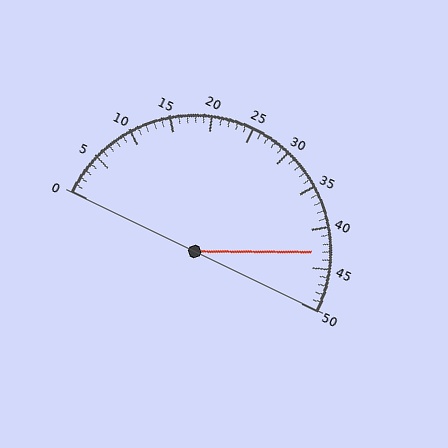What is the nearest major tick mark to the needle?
The nearest major tick mark is 45.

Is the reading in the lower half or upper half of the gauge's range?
The reading is in the upper half of the range (0 to 50).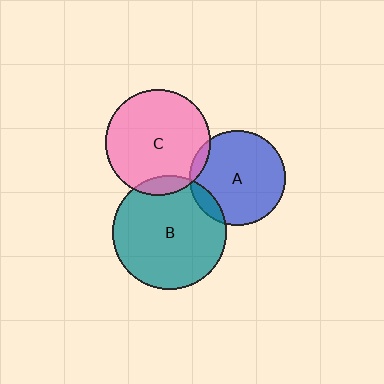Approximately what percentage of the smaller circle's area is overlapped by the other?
Approximately 10%.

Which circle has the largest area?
Circle B (teal).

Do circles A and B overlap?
Yes.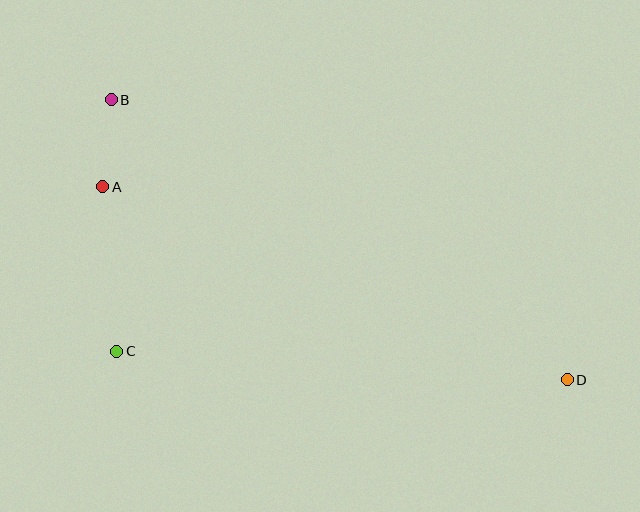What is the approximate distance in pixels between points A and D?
The distance between A and D is approximately 503 pixels.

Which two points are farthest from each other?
Points B and D are farthest from each other.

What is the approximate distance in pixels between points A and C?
The distance between A and C is approximately 165 pixels.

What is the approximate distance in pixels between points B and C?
The distance between B and C is approximately 252 pixels.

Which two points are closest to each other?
Points A and B are closest to each other.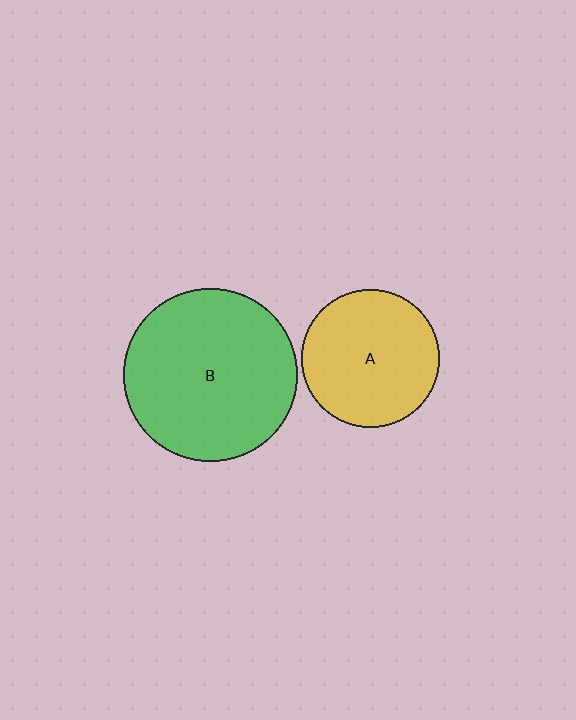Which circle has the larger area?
Circle B (green).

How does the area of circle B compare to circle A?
Approximately 1.6 times.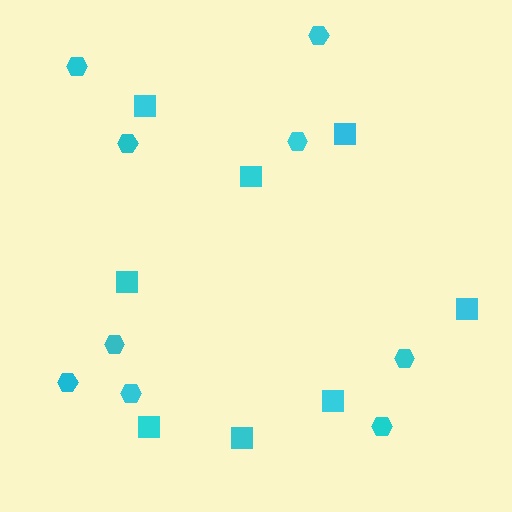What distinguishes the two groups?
There are 2 groups: one group of squares (8) and one group of hexagons (9).